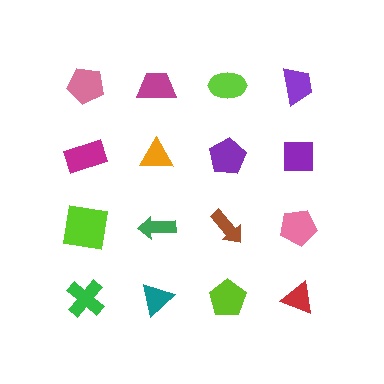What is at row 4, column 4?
A red triangle.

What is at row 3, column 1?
A lime square.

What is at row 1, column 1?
A pink pentagon.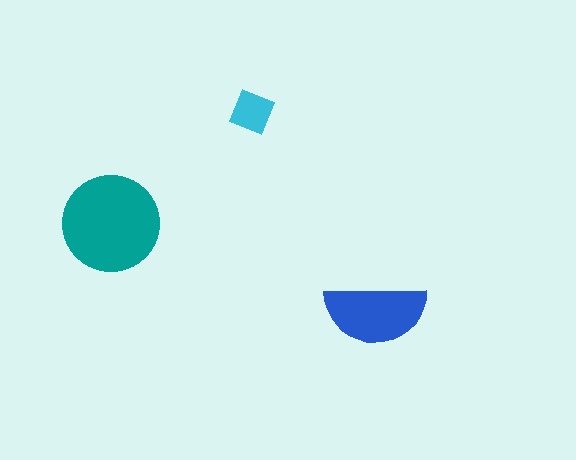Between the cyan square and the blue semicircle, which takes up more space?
The blue semicircle.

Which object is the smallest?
The cyan square.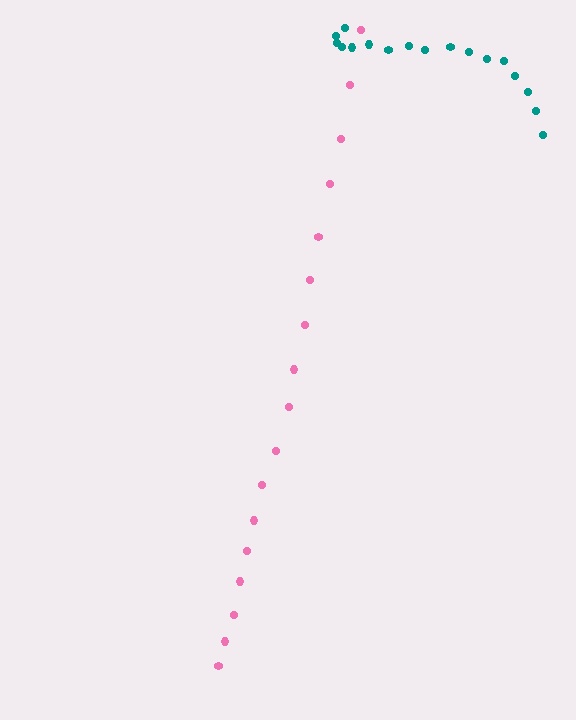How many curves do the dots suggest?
There are 2 distinct paths.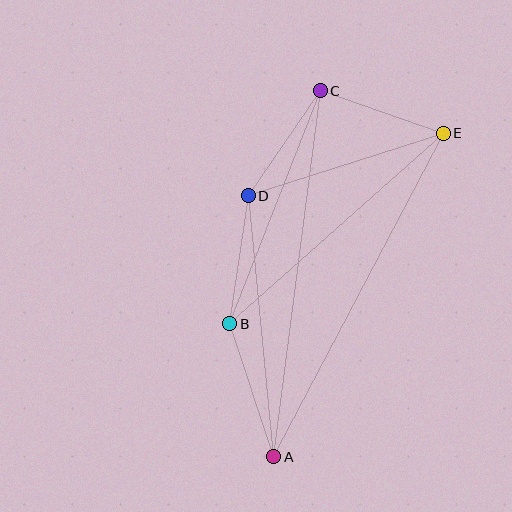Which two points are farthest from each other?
Points A and C are farthest from each other.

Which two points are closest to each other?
Points C and D are closest to each other.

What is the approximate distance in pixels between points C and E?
The distance between C and E is approximately 131 pixels.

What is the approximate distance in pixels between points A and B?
The distance between A and B is approximately 140 pixels.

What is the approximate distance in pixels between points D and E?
The distance between D and E is approximately 205 pixels.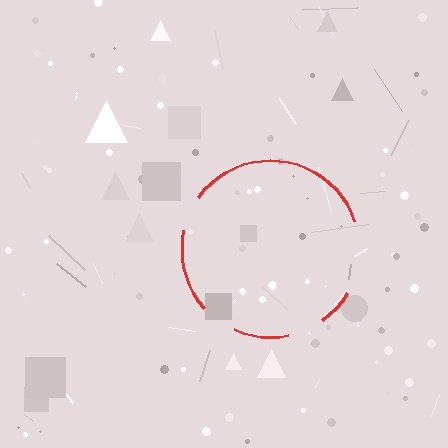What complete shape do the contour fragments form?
The contour fragments form a circle.